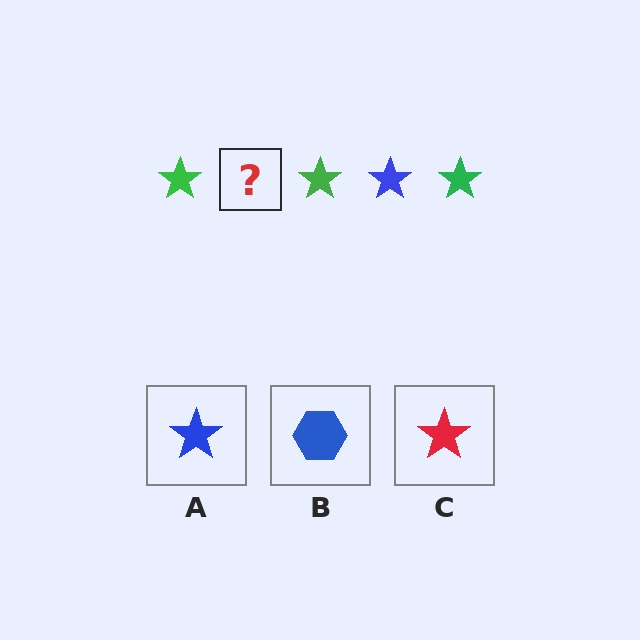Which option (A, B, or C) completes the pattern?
A.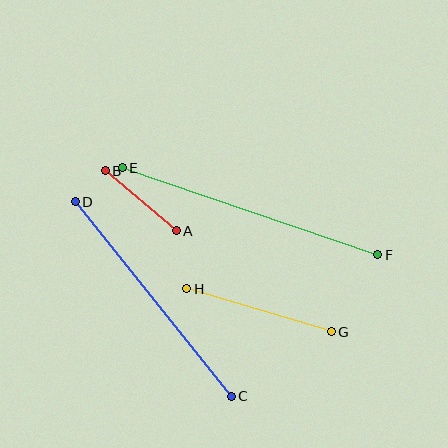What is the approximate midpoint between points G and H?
The midpoint is at approximately (259, 310) pixels.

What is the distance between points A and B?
The distance is approximately 93 pixels.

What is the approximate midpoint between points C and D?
The midpoint is at approximately (153, 299) pixels.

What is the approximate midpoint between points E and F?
The midpoint is at approximately (250, 211) pixels.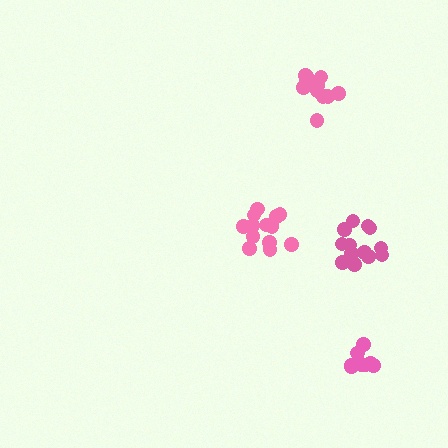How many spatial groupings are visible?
There are 4 spatial groupings.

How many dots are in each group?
Group 1: 13 dots, Group 2: 14 dots, Group 3: 13 dots, Group 4: 8 dots (48 total).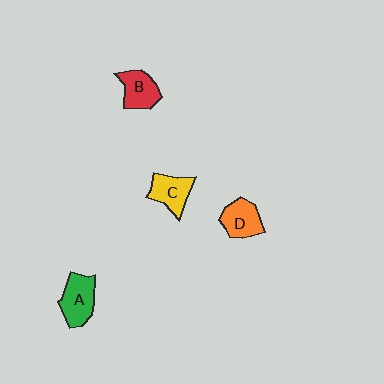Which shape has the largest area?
Shape A (green).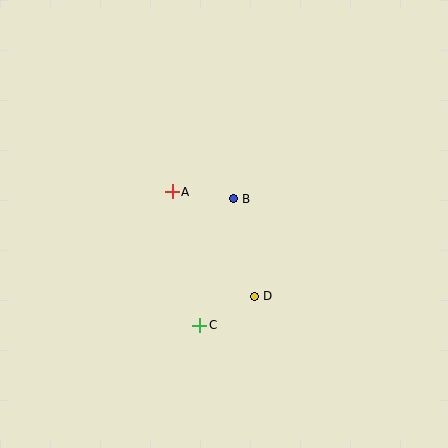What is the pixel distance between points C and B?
The distance between C and B is 131 pixels.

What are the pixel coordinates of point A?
Point A is at (172, 192).